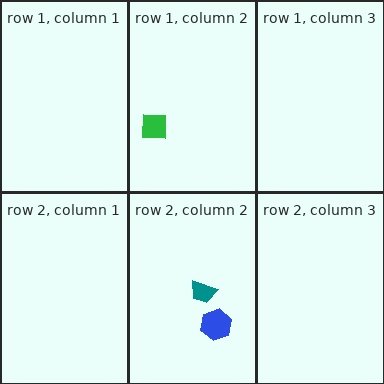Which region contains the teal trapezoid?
The row 2, column 2 region.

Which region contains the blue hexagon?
The row 2, column 2 region.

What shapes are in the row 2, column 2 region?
The teal trapezoid, the blue hexagon.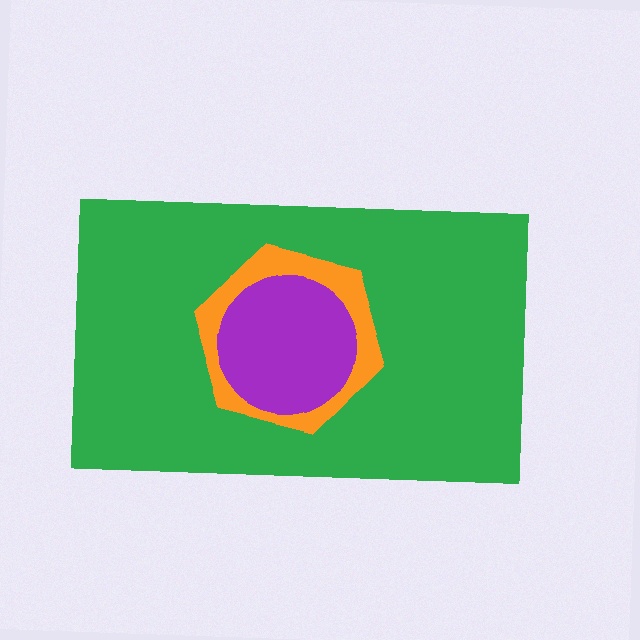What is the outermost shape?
The green rectangle.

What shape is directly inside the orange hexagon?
The purple circle.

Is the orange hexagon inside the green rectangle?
Yes.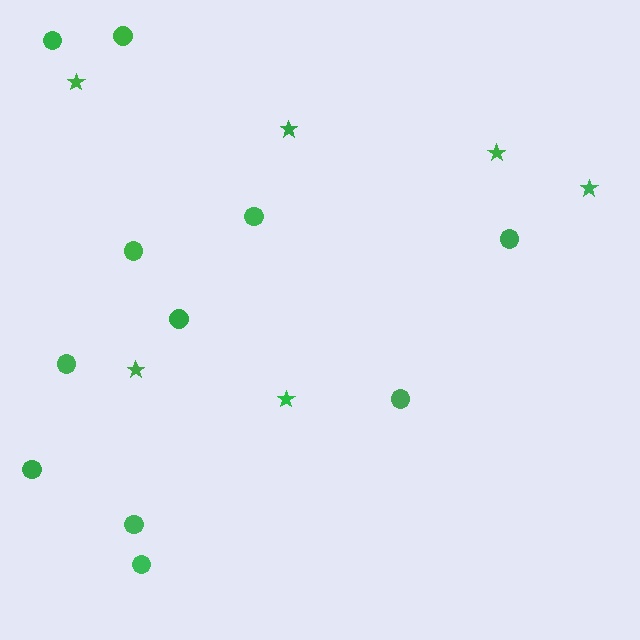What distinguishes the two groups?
There are 2 groups: one group of stars (6) and one group of circles (11).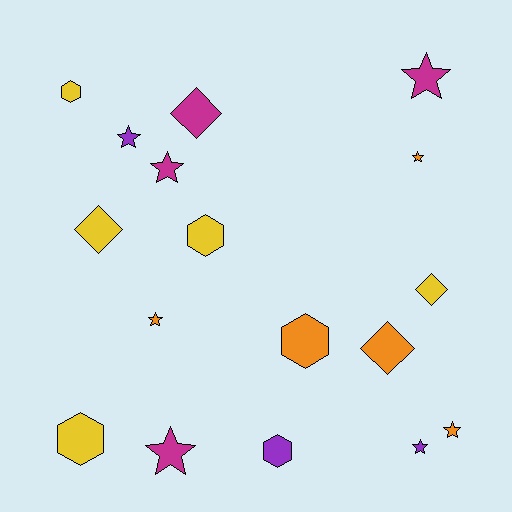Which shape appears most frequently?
Star, with 8 objects.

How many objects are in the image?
There are 17 objects.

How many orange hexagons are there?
There is 1 orange hexagon.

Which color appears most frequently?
Orange, with 5 objects.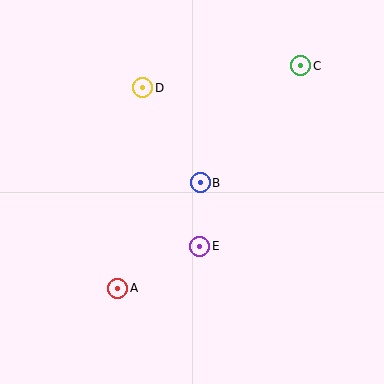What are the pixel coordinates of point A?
Point A is at (118, 288).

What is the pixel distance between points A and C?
The distance between A and C is 288 pixels.